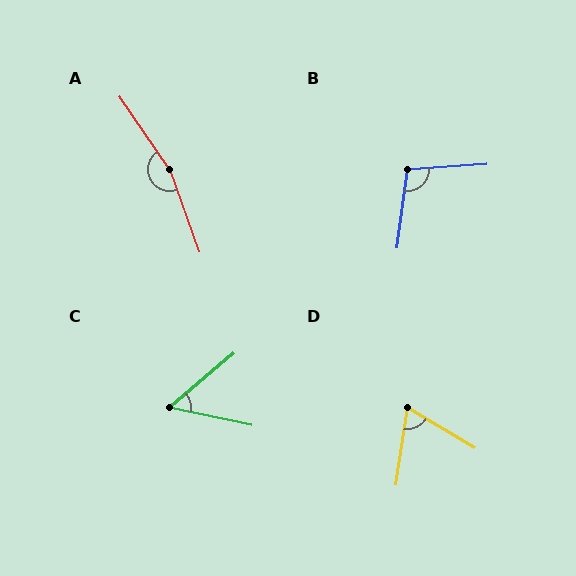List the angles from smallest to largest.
C (52°), D (68°), B (101°), A (165°).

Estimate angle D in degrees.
Approximately 68 degrees.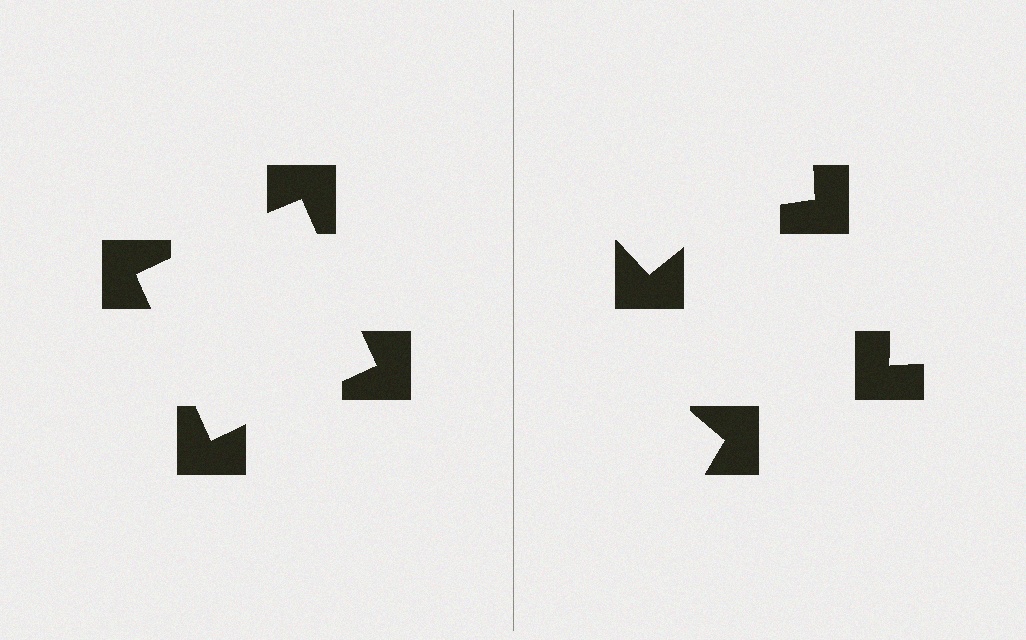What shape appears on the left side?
An illusory square.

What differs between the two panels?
The notched squares are positioned identically on both sides; only the wedge orientations differ. On the left they align to a square; on the right they are misaligned.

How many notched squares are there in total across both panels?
8 — 4 on each side.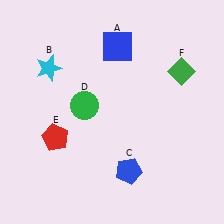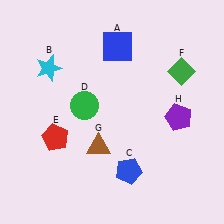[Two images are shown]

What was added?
A brown triangle (G), a purple pentagon (H) were added in Image 2.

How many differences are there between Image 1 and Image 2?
There are 2 differences between the two images.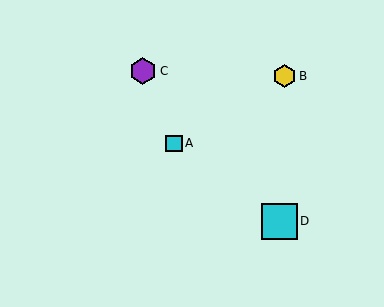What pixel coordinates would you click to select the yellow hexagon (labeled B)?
Click at (284, 76) to select the yellow hexagon B.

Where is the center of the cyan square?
The center of the cyan square is at (174, 143).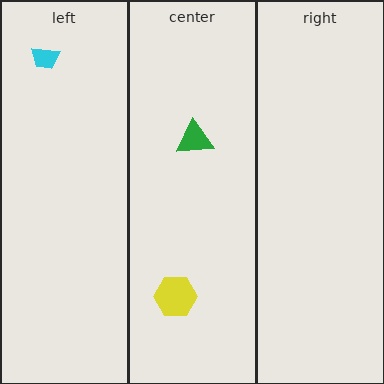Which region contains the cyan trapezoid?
The left region.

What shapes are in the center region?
The green triangle, the yellow hexagon.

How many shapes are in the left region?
1.